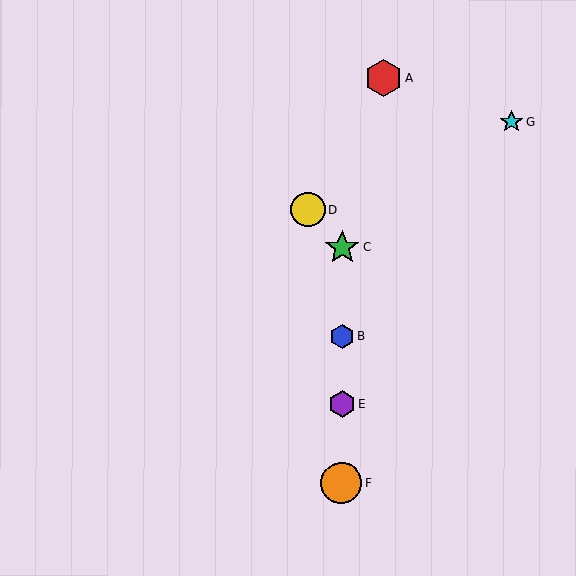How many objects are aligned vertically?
4 objects (B, C, E, F) are aligned vertically.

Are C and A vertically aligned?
No, C is at x≈342 and A is at x≈383.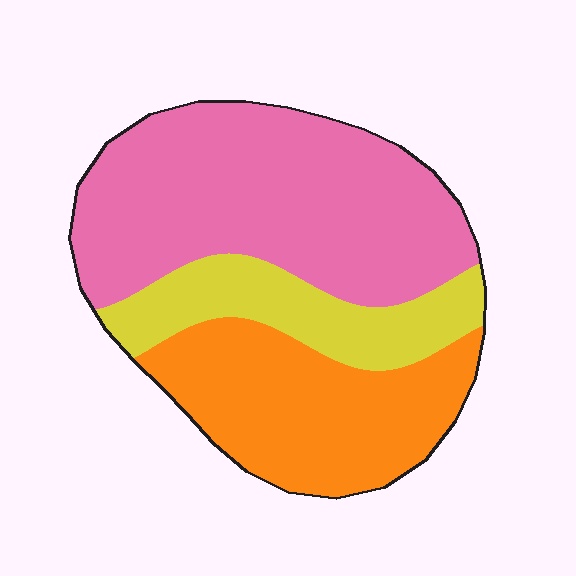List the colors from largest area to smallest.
From largest to smallest: pink, orange, yellow.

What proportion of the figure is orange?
Orange covers around 30% of the figure.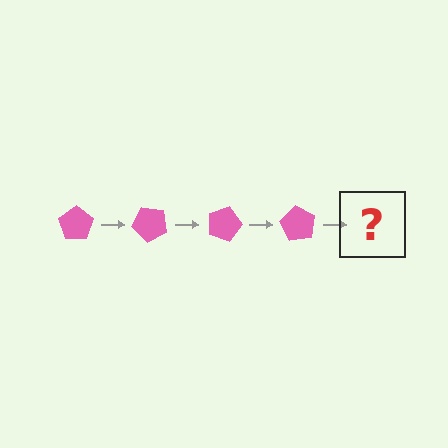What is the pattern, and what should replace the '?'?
The pattern is that the pentagon rotates 45 degrees each step. The '?' should be a pink pentagon rotated 180 degrees.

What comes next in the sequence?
The next element should be a pink pentagon rotated 180 degrees.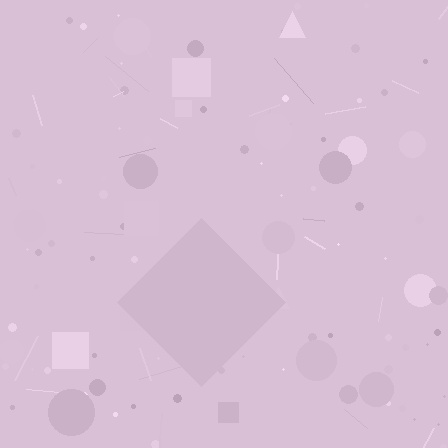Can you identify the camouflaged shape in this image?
The camouflaged shape is a diamond.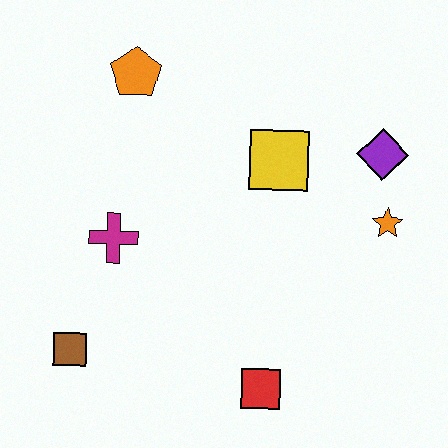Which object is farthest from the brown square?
The purple diamond is farthest from the brown square.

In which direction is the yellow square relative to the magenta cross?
The yellow square is to the right of the magenta cross.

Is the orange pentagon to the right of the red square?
No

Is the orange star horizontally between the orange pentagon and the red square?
No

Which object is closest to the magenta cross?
The brown square is closest to the magenta cross.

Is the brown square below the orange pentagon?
Yes